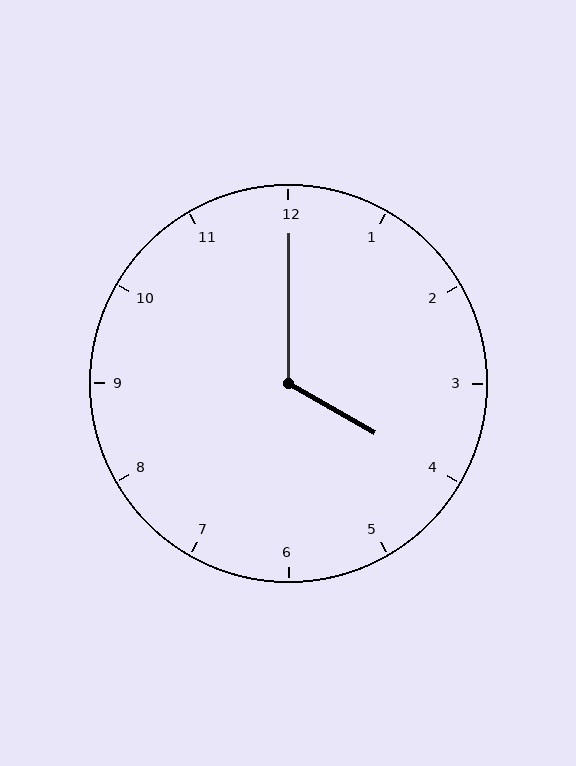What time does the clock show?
4:00.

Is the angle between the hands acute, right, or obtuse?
It is obtuse.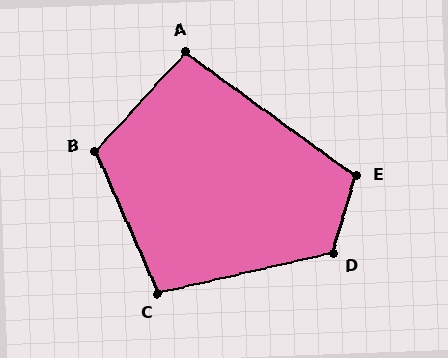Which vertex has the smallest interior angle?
A, at approximately 97 degrees.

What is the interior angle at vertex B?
Approximately 113 degrees (obtuse).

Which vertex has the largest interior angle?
D, at approximately 119 degrees.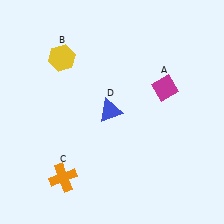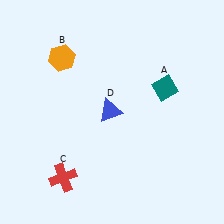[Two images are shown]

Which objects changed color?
A changed from magenta to teal. B changed from yellow to orange. C changed from orange to red.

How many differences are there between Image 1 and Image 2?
There are 3 differences between the two images.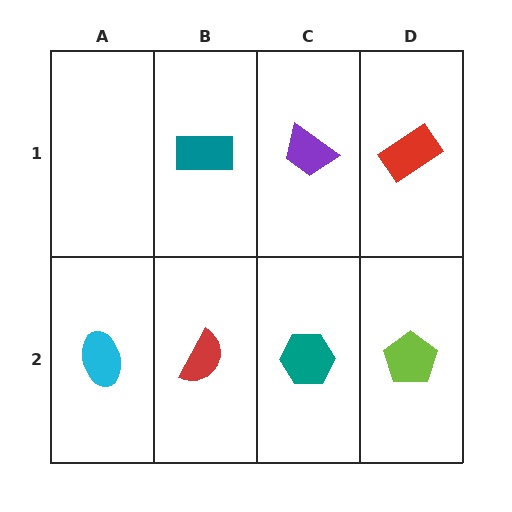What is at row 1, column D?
A red rectangle.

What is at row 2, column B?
A red semicircle.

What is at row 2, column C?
A teal hexagon.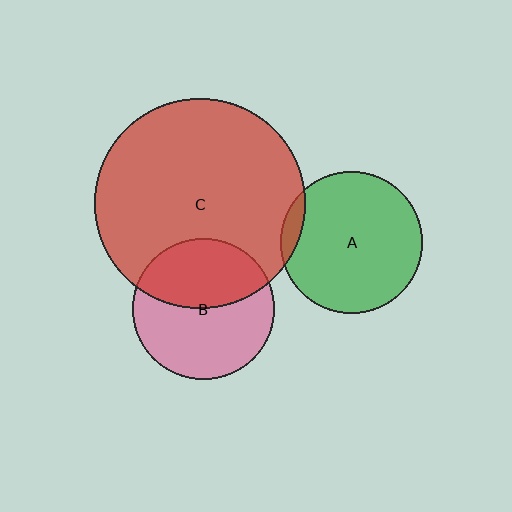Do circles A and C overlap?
Yes.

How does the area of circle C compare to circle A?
Approximately 2.2 times.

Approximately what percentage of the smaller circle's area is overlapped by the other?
Approximately 5%.